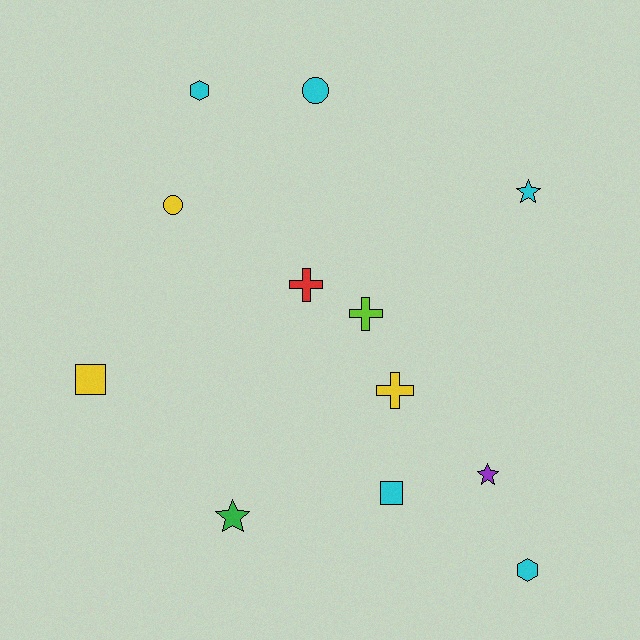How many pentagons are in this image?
There are no pentagons.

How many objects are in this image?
There are 12 objects.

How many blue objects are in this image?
There are no blue objects.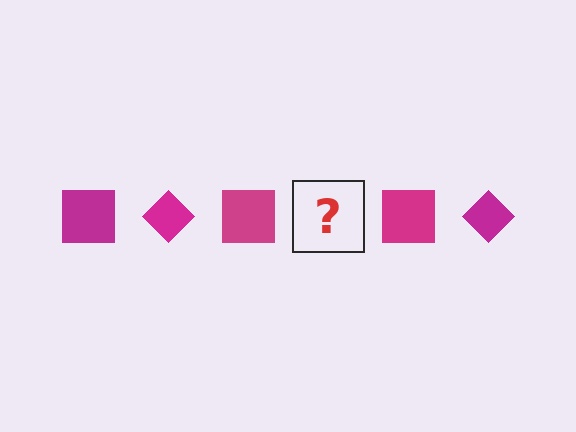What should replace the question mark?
The question mark should be replaced with a magenta diamond.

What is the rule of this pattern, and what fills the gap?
The rule is that the pattern cycles through square, diamond shapes in magenta. The gap should be filled with a magenta diamond.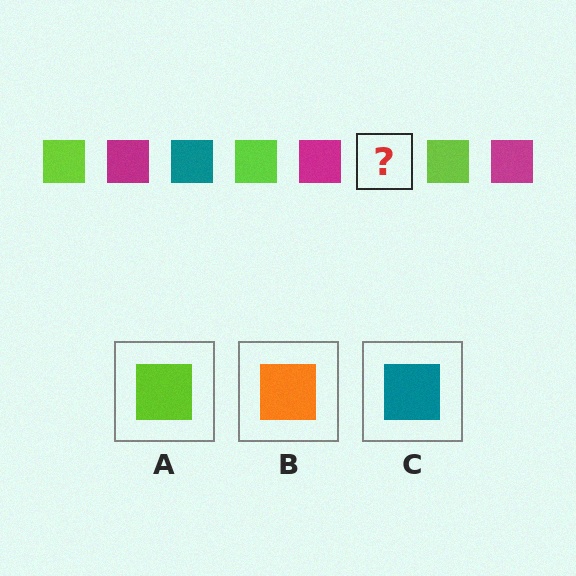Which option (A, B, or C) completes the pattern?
C.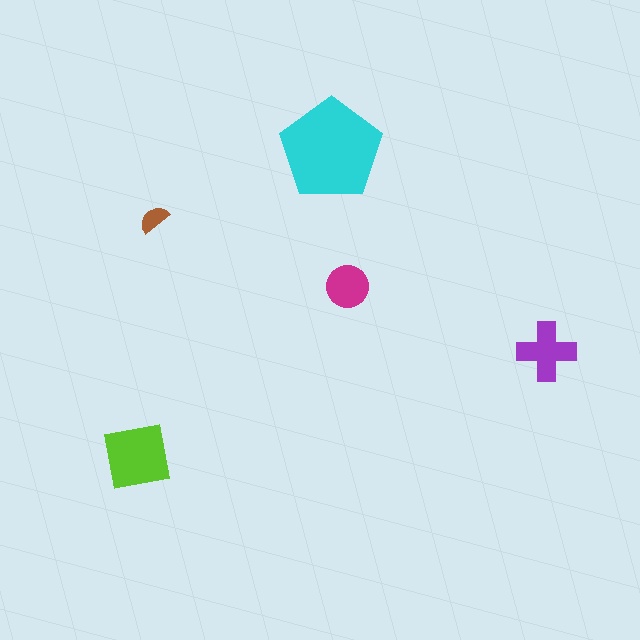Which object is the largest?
The cyan pentagon.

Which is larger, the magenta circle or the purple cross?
The purple cross.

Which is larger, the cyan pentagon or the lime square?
The cyan pentagon.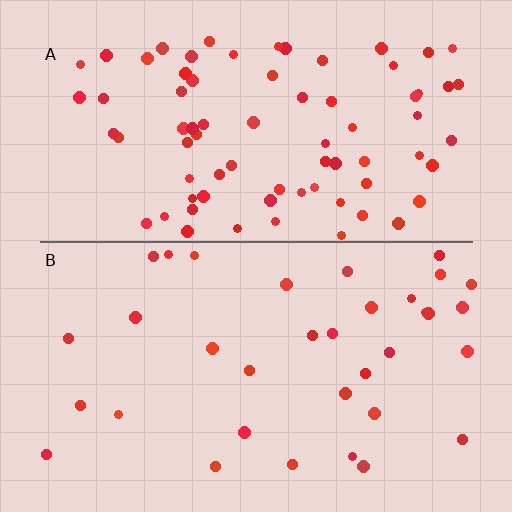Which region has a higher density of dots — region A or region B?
A (the top).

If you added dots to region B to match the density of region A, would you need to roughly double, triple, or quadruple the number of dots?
Approximately double.